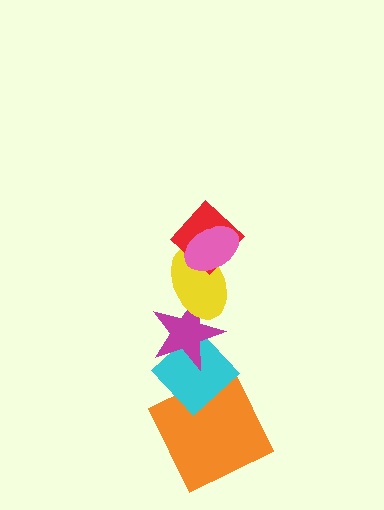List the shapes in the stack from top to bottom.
From top to bottom: the pink ellipse, the red diamond, the yellow ellipse, the magenta star, the cyan diamond, the orange square.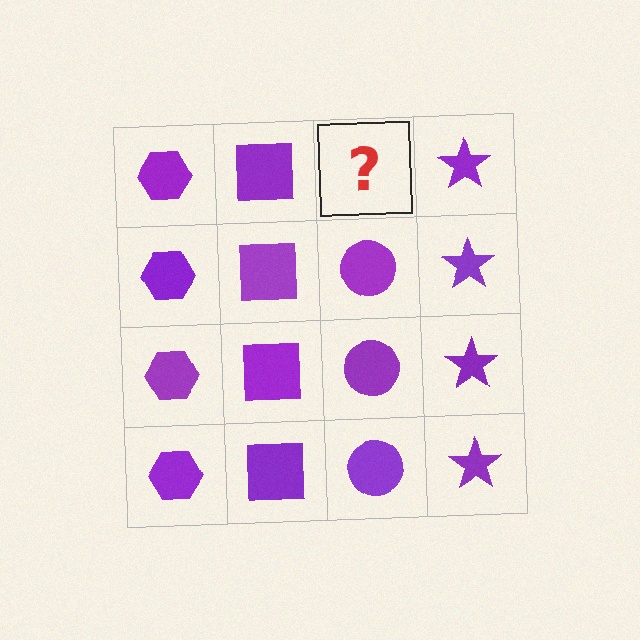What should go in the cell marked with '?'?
The missing cell should contain a purple circle.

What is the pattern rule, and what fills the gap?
The rule is that each column has a consistent shape. The gap should be filled with a purple circle.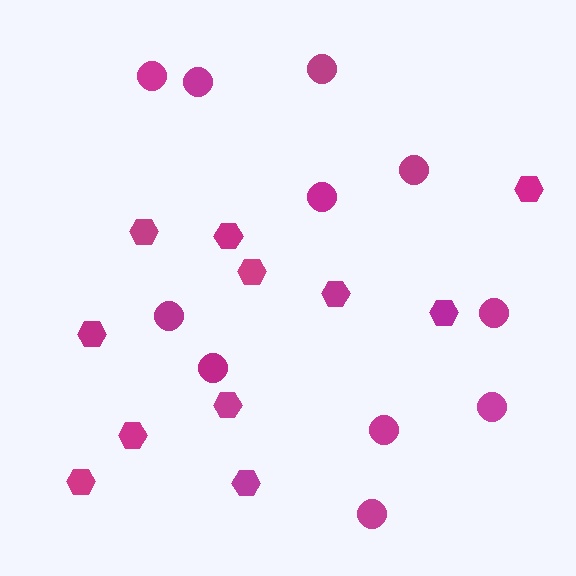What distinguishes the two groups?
There are 2 groups: one group of hexagons (11) and one group of circles (11).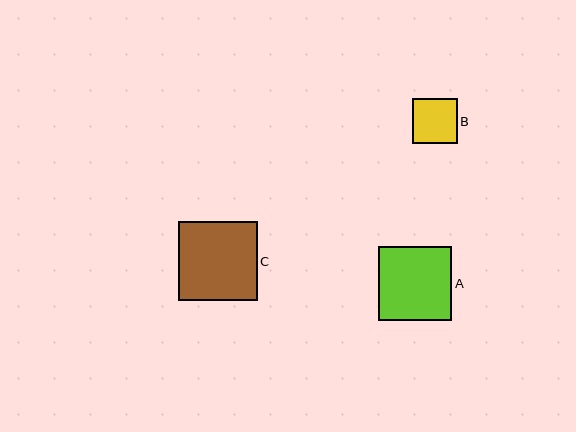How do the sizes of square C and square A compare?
Square C and square A are approximately the same size.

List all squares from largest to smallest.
From largest to smallest: C, A, B.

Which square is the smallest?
Square B is the smallest with a size of approximately 45 pixels.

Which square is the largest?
Square C is the largest with a size of approximately 79 pixels.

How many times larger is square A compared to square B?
Square A is approximately 1.6 times the size of square B.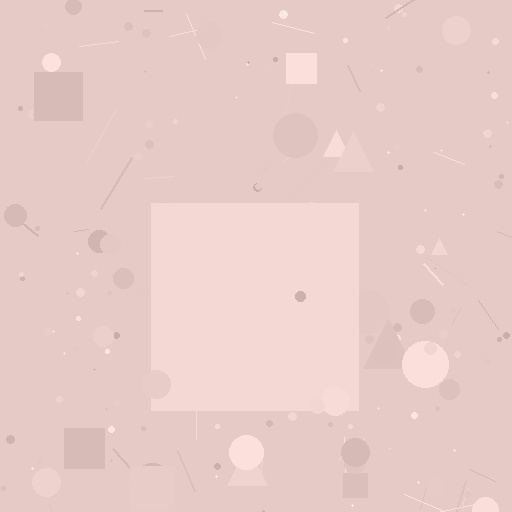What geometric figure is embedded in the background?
A square is embedded in the background.